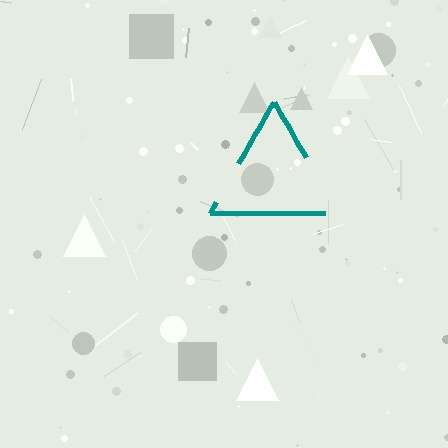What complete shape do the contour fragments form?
The contour fragments form a triangle.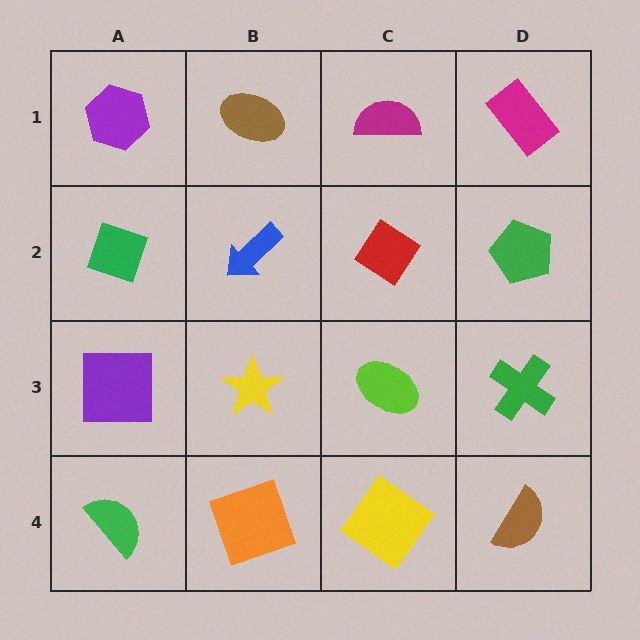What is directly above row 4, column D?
A green cross.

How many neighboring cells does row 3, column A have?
3.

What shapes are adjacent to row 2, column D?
A magenta rectangle (row 1, column D), a green cross (row 3, column D), a red diamond (row 2, column C).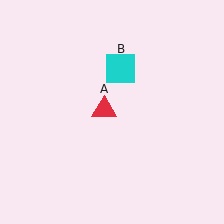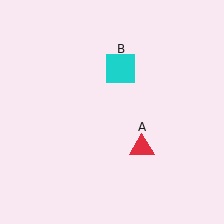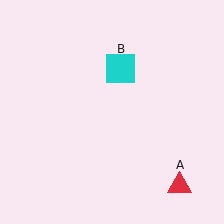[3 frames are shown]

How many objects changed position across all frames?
1 object changed position: red triangle (object A).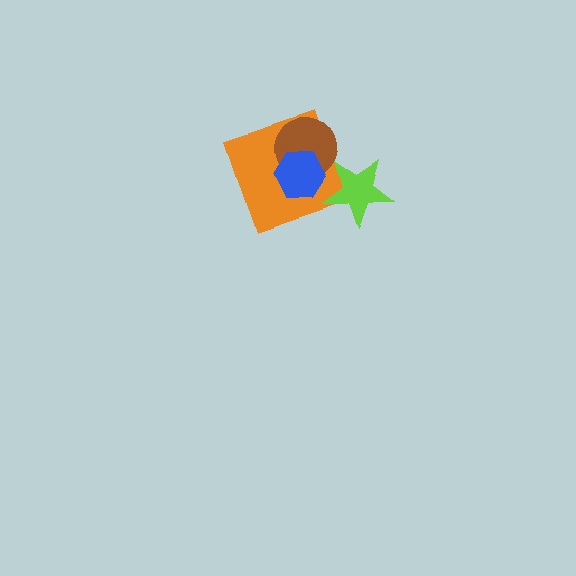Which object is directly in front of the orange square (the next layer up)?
The brown circle is directly in front of the orange square.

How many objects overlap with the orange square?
3 objects overlap with the orange square.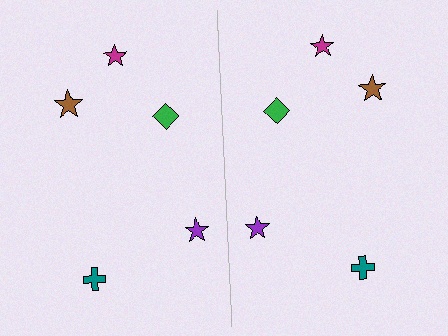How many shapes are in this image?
There are 10 shapes in this image.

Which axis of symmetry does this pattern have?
The pattern has a vertical axis of symmetry running through the center of the image.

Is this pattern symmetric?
Yes, this pattern has bilateral (reflection) symmetry.